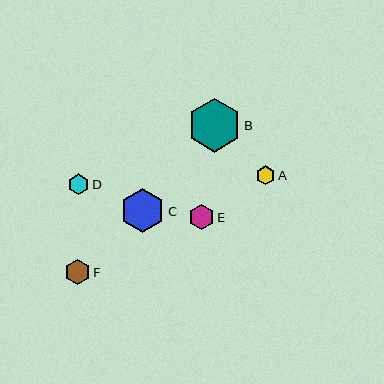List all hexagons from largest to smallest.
From largest to smallest: B, C, E, F, D, A.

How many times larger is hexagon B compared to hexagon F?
Hexagon B is approximately 2.1 times the size of hexagon F.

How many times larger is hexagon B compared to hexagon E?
Hexagon B is approximately 2.1 times the size of hexagon E.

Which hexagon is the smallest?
Hexagon A is the smallest with a size of approximately 19 pixels.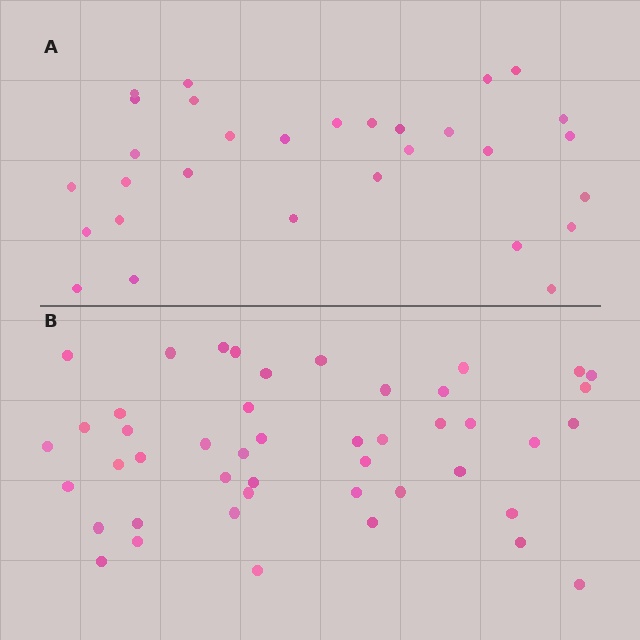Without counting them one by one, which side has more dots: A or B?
Region B (the bottom region) has more dots.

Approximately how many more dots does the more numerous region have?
Region B has approximately 15 more dots than region A.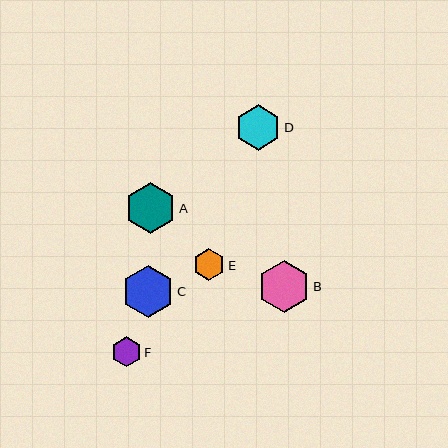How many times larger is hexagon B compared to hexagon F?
Hexagon B is approximately 1.7 times the size of hexagon F.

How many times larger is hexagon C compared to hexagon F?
Hexagon C is approximately 1.7 times the size of hexagon F.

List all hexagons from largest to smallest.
From largest to smallest: B, C, A, D, E, F.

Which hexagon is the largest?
Hexagon B is the largest with a size of approximately 52 pixels.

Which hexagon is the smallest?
Hexagon F is the smallest with a size of approximately 30 pixels.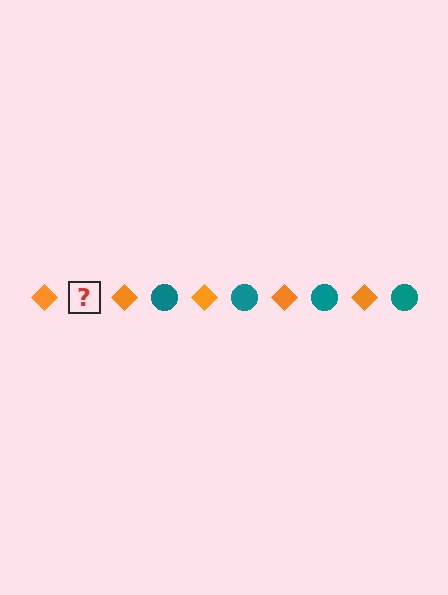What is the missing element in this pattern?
The missing element is a teal circle.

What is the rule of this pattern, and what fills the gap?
The rule is that the pattern alternates between orange diamond and teal circle. The gap should be filled with a teal circle.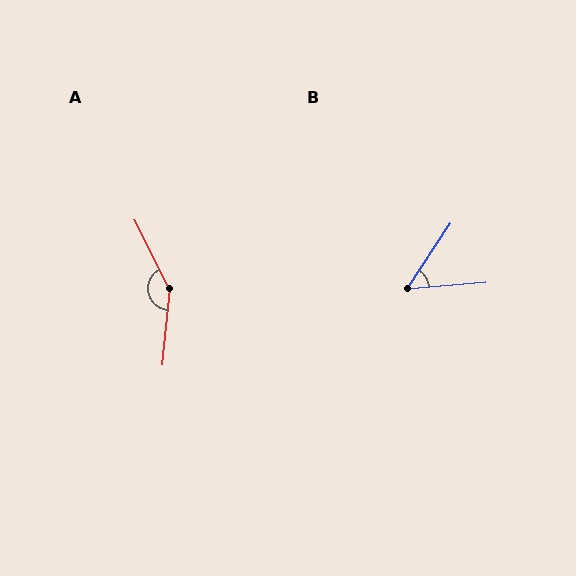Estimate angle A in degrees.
Approximately 148 degrees.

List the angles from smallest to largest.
B (52°), A (148°).